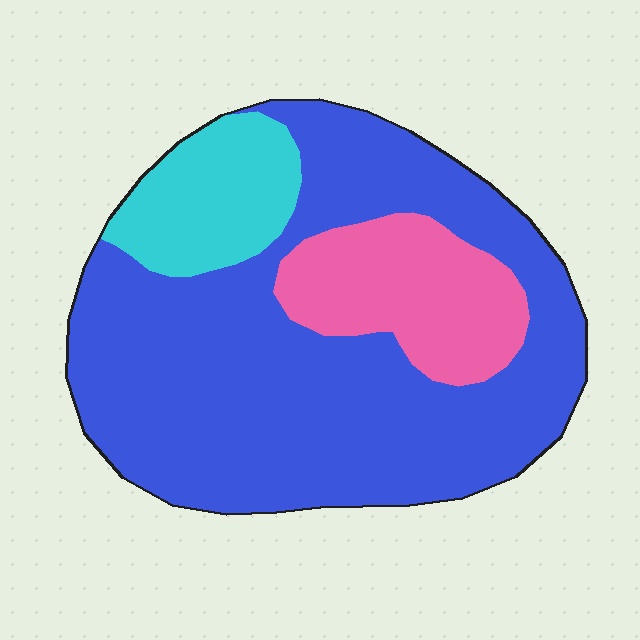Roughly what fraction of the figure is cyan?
Cyan covers roughly 15% of the figure.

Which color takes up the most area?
Blue, at roughly 70%.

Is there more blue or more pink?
Blue.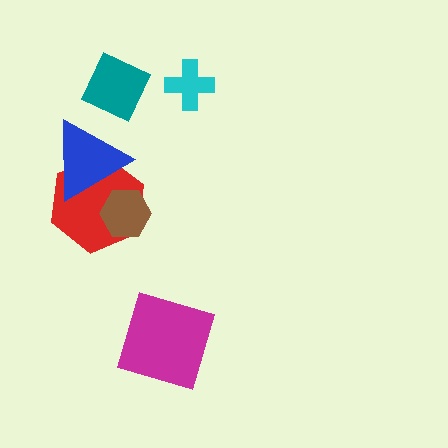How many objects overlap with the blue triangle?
2 objects overlap with the blue triangle.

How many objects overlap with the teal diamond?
0 objects overlap with the teal diamond.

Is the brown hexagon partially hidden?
No, no other shape covers it.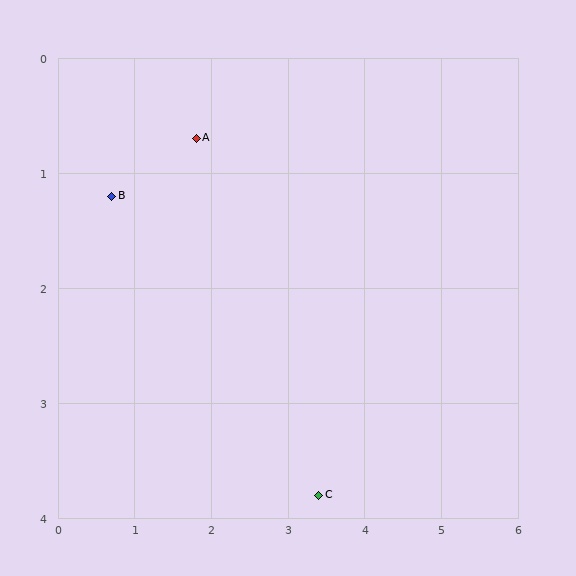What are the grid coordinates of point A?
Point A is at approximately (1.8, 0.7).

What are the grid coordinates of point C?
Point C is at approximately (3.4, 3.8).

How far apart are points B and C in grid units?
Points B and C are about 3.7 grid units apart.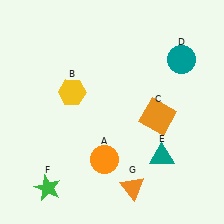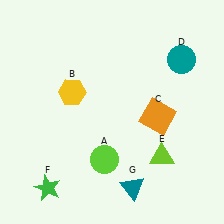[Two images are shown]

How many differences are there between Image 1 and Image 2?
There are 3 differences between the two images.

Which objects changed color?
A changed from orange to lime. E changed from teal to lime. G changed from orange to teal.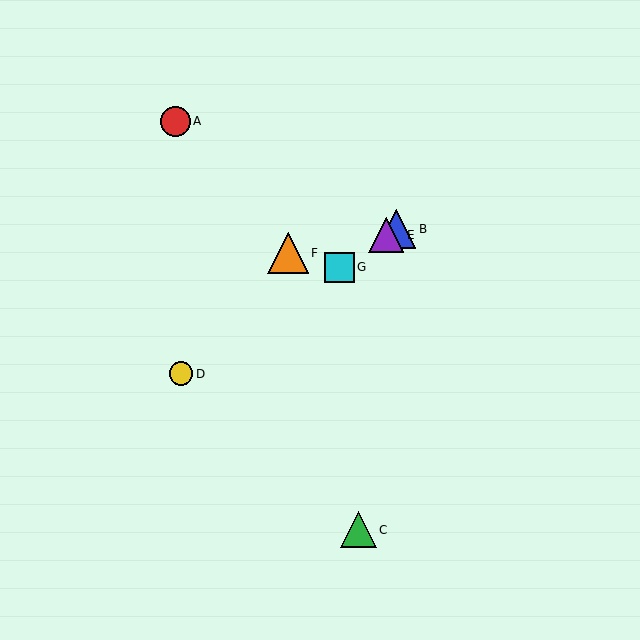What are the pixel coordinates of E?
Object E is at (386, 235).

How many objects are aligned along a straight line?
4 objects (B, D, E, G) are aligned along a straight line.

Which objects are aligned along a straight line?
Objects B, D, E, G are aligned along a straight line.